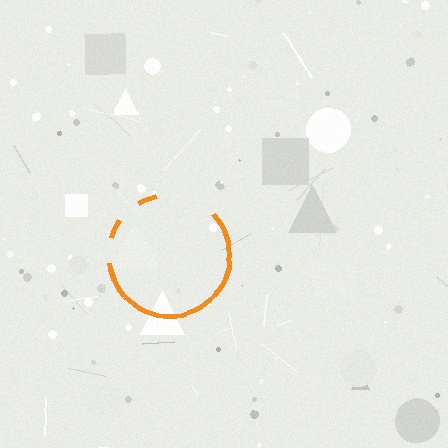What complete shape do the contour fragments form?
The contour fragments form a circle.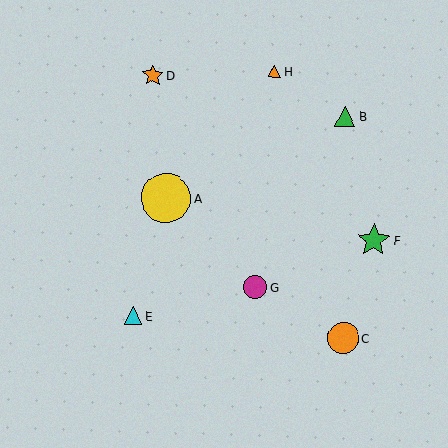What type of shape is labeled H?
Shape H is an orange triangle.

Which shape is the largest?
The yellow circle (labeled A) is the largest.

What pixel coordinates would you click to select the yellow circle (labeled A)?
Click at (166, 198) to select the yellow circle A.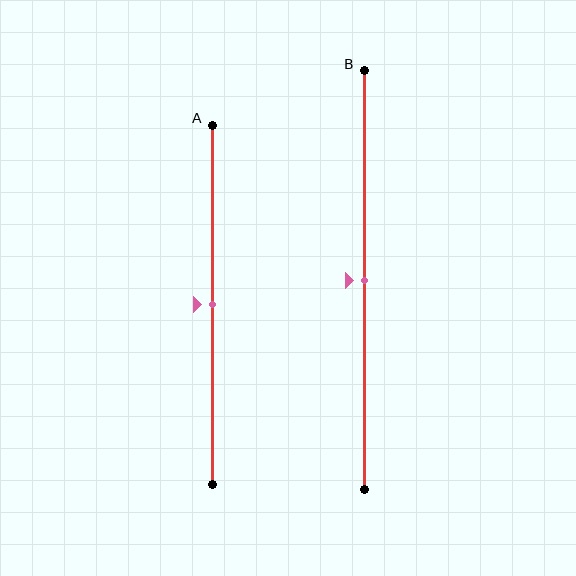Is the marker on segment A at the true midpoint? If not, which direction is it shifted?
Yes, the marker on segment A is at the true midpoint.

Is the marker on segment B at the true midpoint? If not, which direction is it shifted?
Yes, the marker on segment B is at the true midpoint.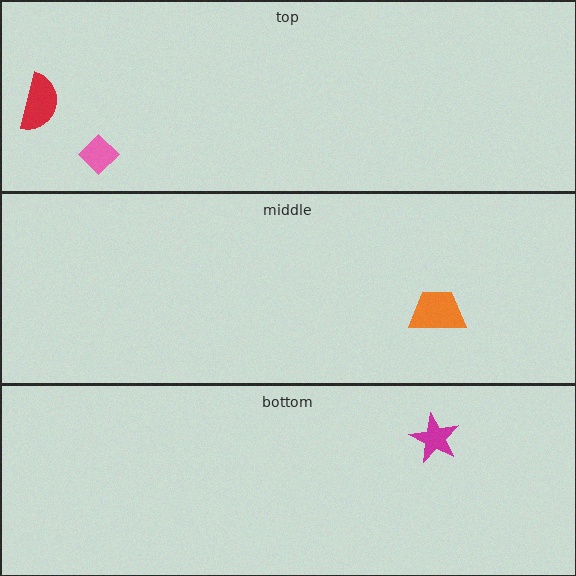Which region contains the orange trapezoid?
The middle region.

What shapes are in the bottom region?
The magenta star.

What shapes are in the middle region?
The orange trapezoid.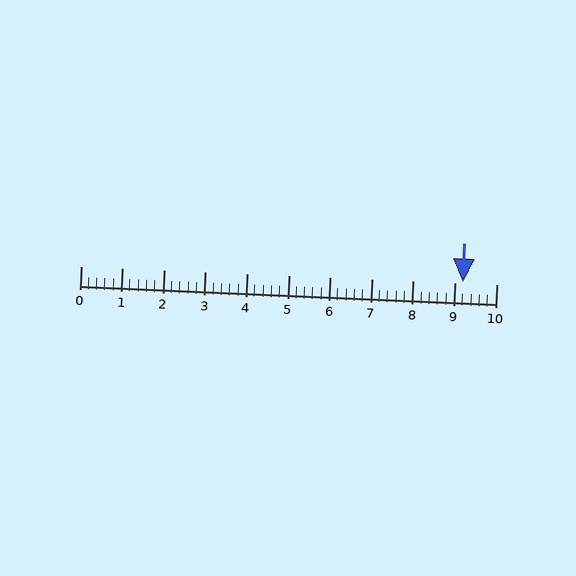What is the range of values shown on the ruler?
The ruler shows values from 0 to 10.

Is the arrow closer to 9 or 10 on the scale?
The arrow is closer to 9.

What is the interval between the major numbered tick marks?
The major tick marks are spaced 1 units apart.